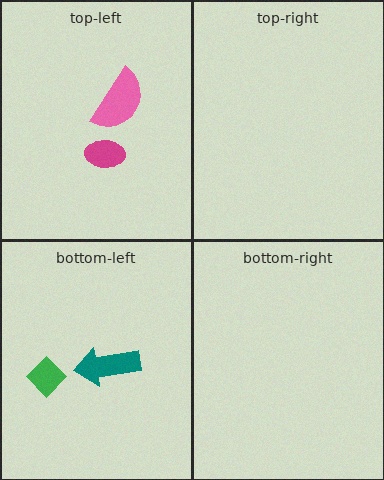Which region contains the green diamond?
The bottom-left region.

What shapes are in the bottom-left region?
The green diamond, the teal arrow.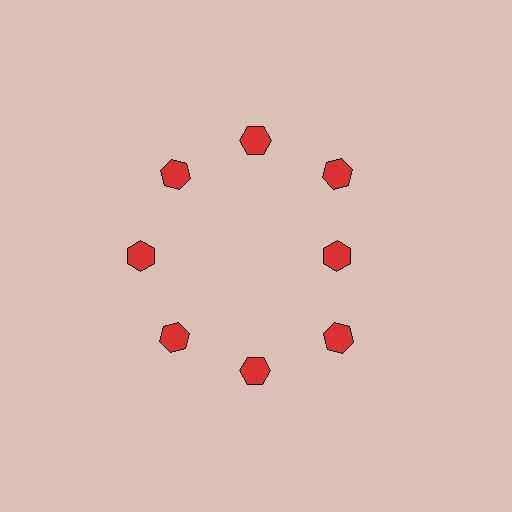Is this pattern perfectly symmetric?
No. The 8 red hexagons are arranged in a ring, but one element near the 3 o'clock position is pulled inward toward the center, breaking the 8-fold rotational symmetry.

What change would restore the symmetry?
The symmetry would be restored by moving it outward, back onto the ring so that all 8 hexagons sit at equal angles and equal distance from the center.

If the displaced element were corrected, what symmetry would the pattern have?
It would have 8-fold rotational symmetry — the pattern would map onto itself every 45 degrees.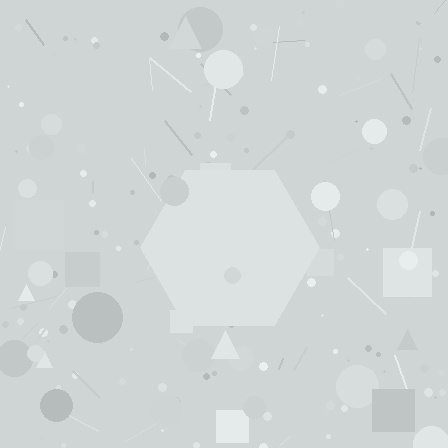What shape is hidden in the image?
A hexagon is hidden in the image.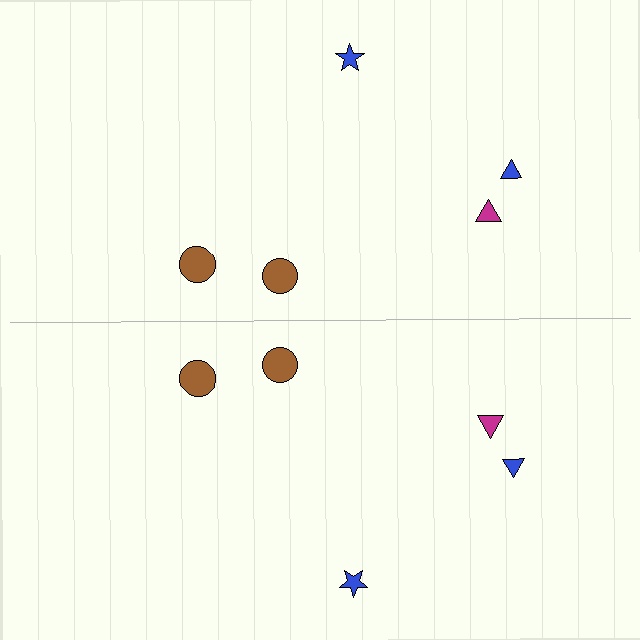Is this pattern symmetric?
Yes, this pattern has bilateral (reflection) symmetry.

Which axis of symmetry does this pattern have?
The pattern has a horizontal axis of symmetry running through the center of the image.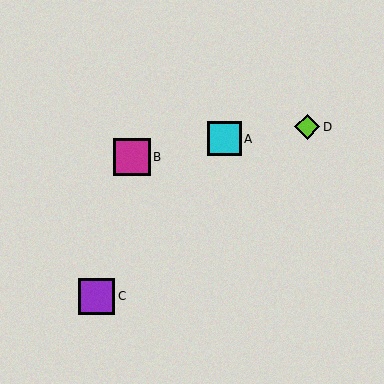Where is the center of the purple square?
The center of the purple square is at (97, 296).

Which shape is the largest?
The magenta square (labeled B) is the largest.